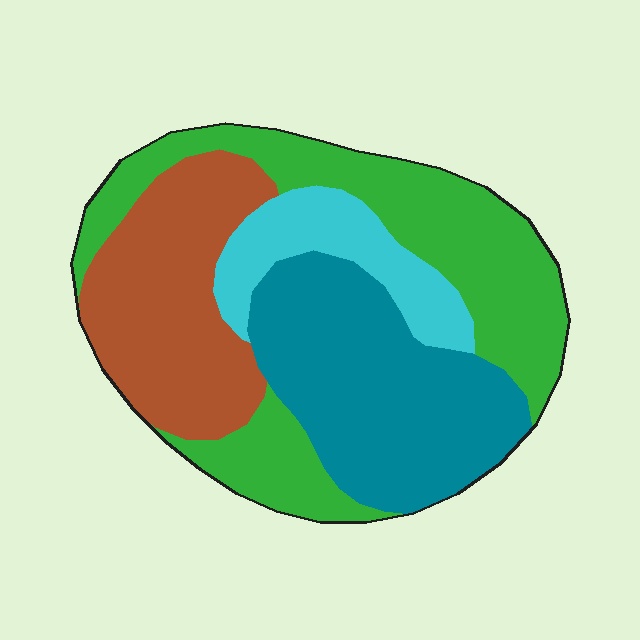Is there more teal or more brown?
Teal.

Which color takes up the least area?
Cyan, at roughly 10%.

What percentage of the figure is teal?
Teal takes up about one third (1/3) of the figure.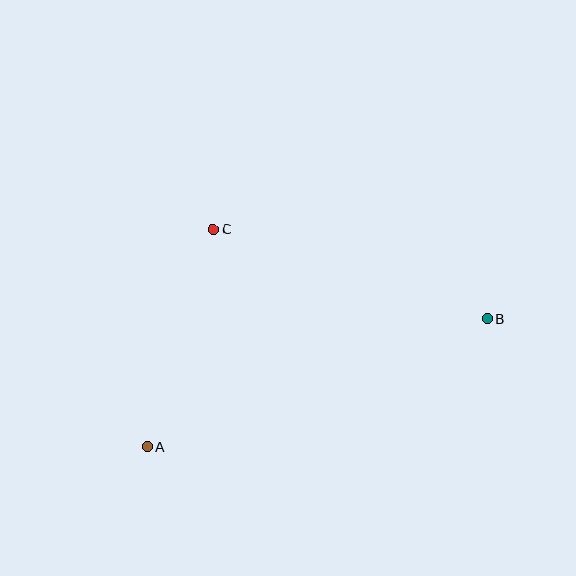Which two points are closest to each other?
Points A and C are closest to each other.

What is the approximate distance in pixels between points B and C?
The distance between B and C is approximately 288 pixels.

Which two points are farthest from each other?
Points A and B are farthest from each other.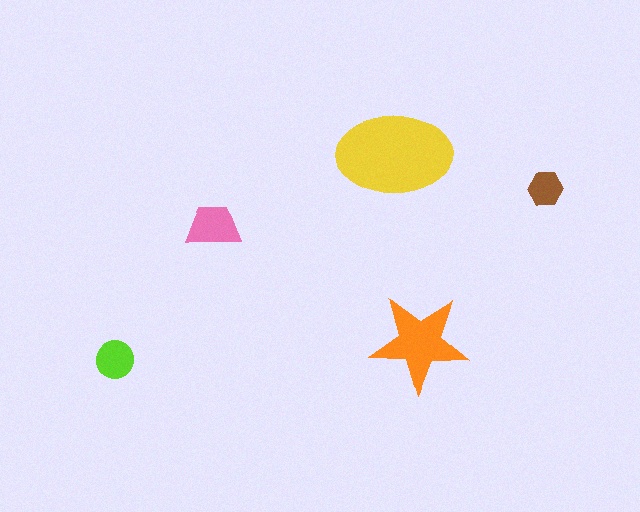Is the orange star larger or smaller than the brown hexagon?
Larger.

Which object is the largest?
The yellow ellipse.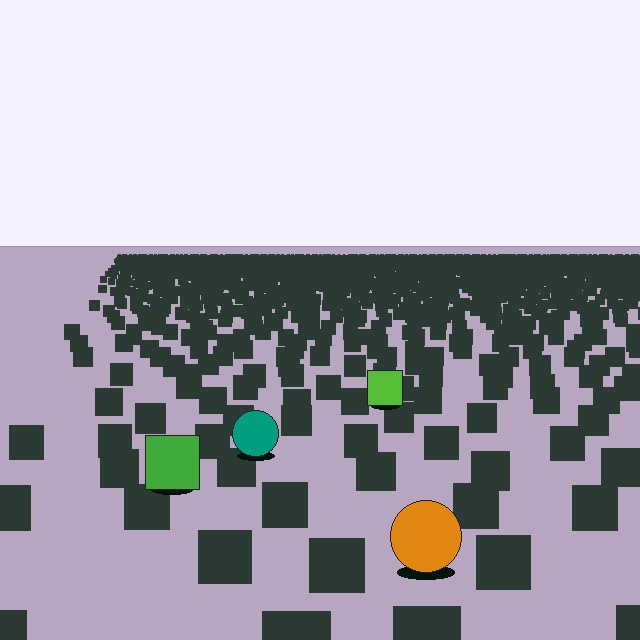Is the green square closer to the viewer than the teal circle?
Yes. The green square is closer — you can tell from the texture gradient: the ground texture is coarser near it.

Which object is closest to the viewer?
The orange circle is closest. The texture marks near it are larger and more spread out.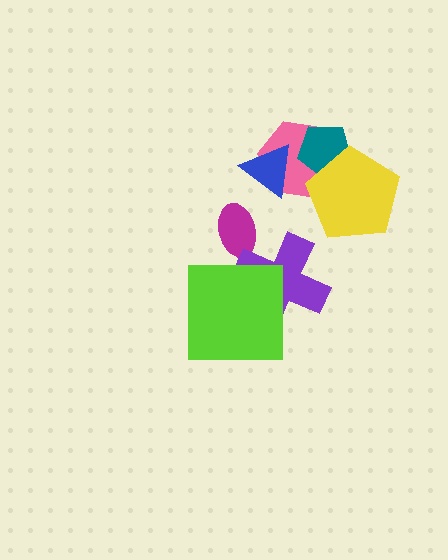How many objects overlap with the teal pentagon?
2 objects overlap with the teal pentagon.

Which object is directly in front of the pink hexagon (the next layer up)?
The blue triangle is directly in front of the pink hexagon.